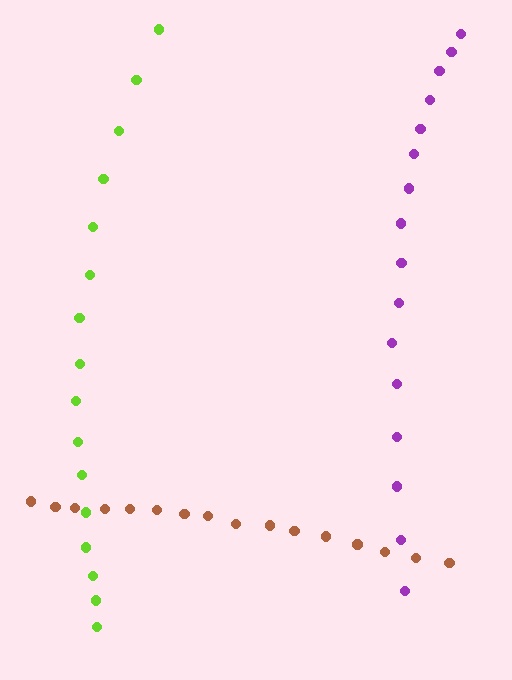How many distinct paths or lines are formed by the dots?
There are 3 distinct paths.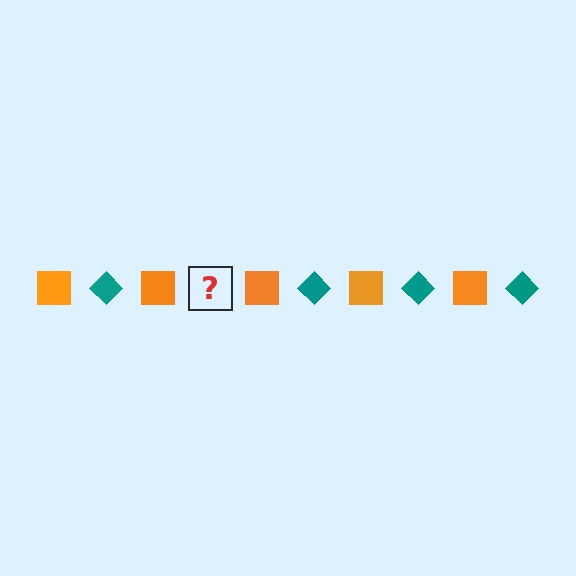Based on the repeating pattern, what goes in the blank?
The blank should be a teal diamond.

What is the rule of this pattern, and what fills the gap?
The rule is that the pattern alternates between orange square and teal diamond. The gap should be filled with a teal diamond.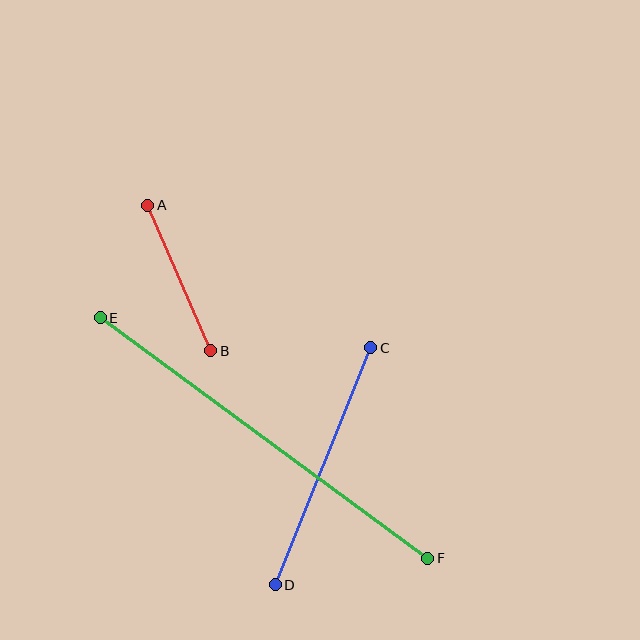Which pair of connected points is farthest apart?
Points E and F are farthest apart.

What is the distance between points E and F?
The distance is approximately 406 pixels.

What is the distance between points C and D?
The distance is approximately 256 pixels.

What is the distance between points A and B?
The distance is approximately 158 pixels.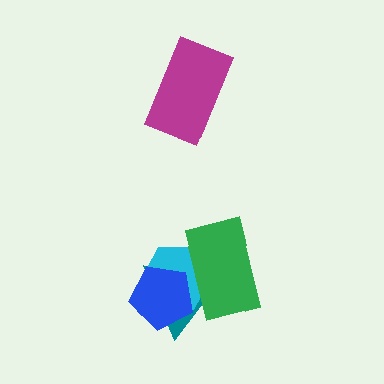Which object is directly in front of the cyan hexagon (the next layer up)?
The green rectangle is directly in front of the cyan hexagon.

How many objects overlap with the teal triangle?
3 objects overlap with the teal triangle.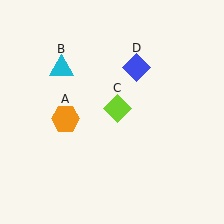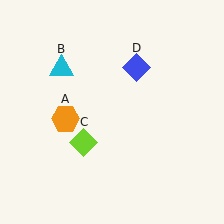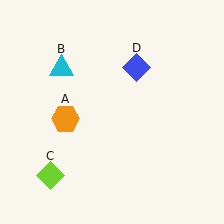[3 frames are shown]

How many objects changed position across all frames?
1 object changed position: lime diamond (object C).